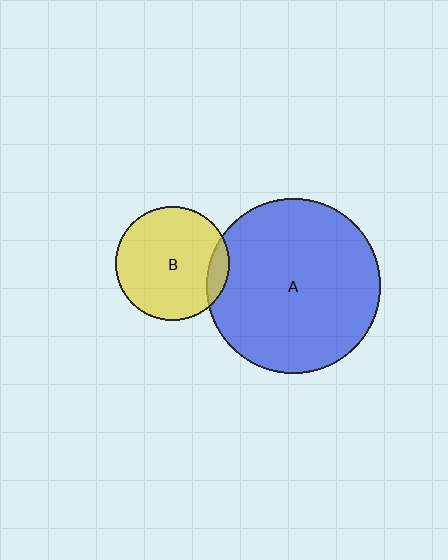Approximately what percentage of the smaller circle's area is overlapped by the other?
Approximately 10%.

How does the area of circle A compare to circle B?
Approximately 2.3 times.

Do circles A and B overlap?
Yes.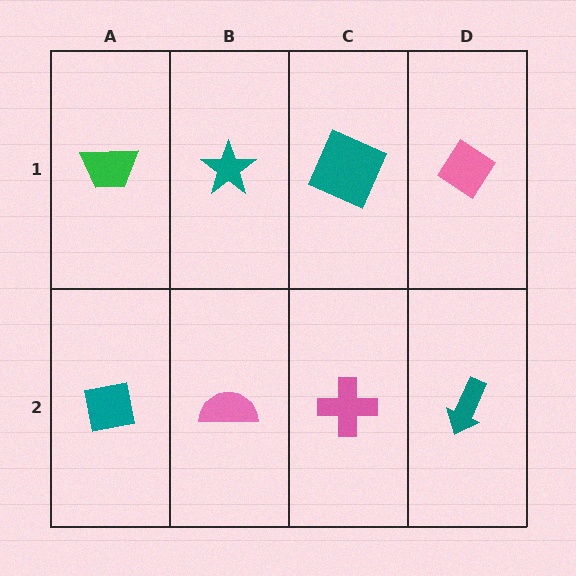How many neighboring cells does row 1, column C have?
3.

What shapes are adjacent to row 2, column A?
A green trapezoid (row 1, column A), a pink semicircle (row 2, column B).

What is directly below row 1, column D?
A teal arrow.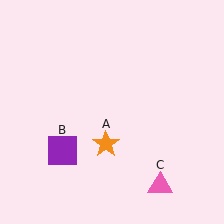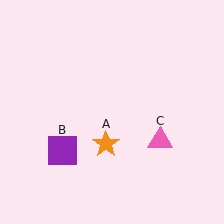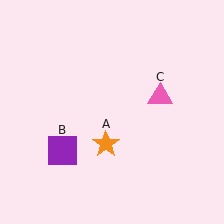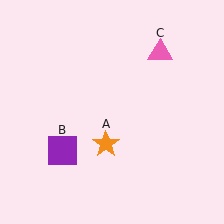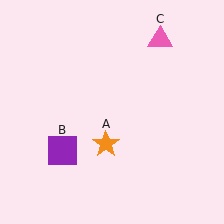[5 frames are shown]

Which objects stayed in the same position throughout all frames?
Orange star (object A) and purple square (object B) remained stationary.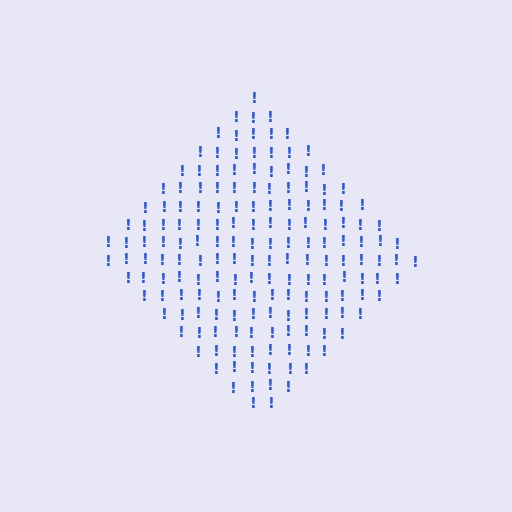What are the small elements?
The small elements are exclamation marks.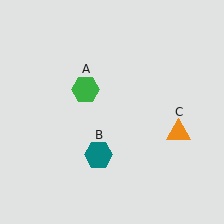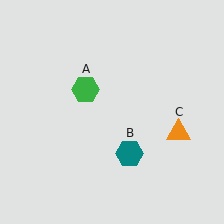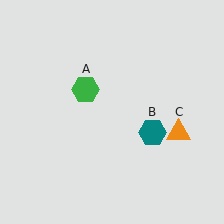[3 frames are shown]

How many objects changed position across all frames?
1 object changed position: teal hexagon (object B).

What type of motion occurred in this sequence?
The teal hexagon (object B) rotated counterclockwise around the center of the scene.